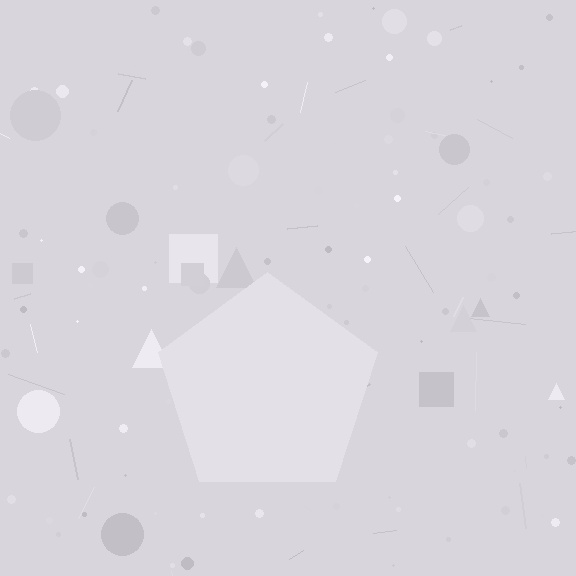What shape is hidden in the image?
A pentagon is hidden in the image.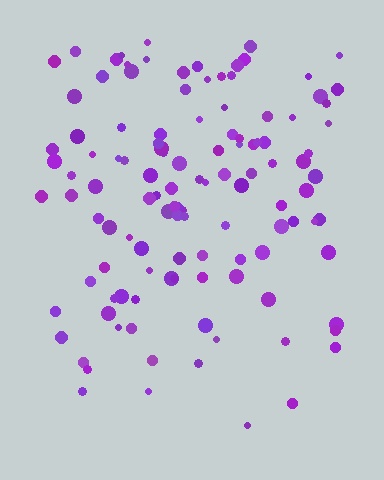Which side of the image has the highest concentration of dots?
The top.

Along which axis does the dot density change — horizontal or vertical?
Vertical.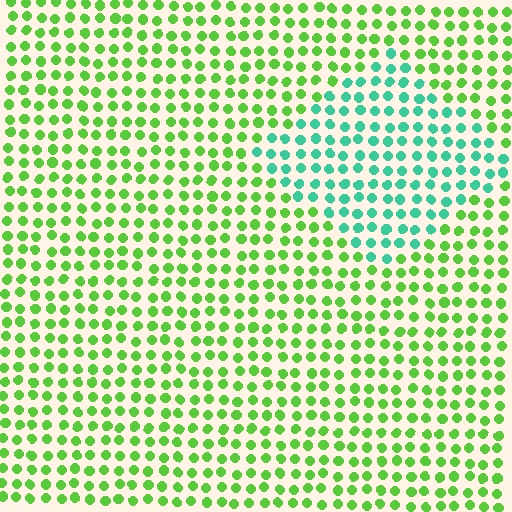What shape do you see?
I see a diamond.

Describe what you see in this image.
The image is filled with small lime elements in a uniform arrangement. A diamond-shaped region is visible where the elements are tinted to a slightly different hue, forming a subtle color boundary.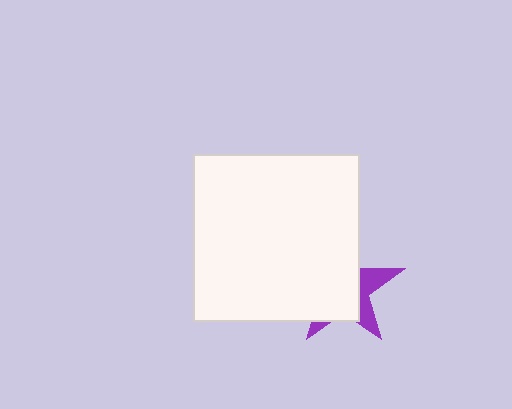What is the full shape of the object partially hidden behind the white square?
The partially hidden object is a purple star.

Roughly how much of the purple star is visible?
A small part of it is visible (roughly 31%).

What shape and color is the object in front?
The object in front is a white square.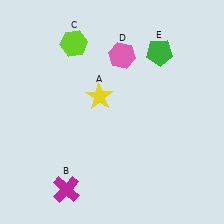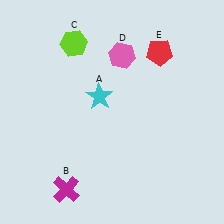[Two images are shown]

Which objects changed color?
A changed from yellow to cyan. E changed from green to red.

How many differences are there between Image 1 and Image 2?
There are 2 differences between the two images.